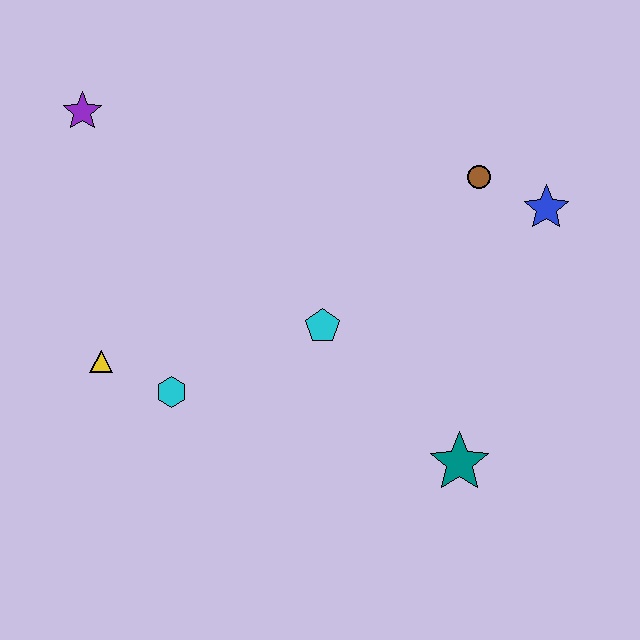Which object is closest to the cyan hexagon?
The yellow triangle is closest to the cyan hexagon.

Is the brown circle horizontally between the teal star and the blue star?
Yes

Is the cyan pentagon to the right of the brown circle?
No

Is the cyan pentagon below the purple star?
Yes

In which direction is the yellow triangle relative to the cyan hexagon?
The yellow triangle is to the left of the cyan hexagon.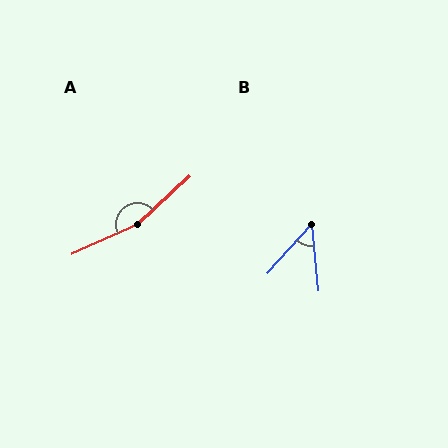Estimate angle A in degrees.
Approximately 161 degrees.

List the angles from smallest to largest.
B (47°), A (161°).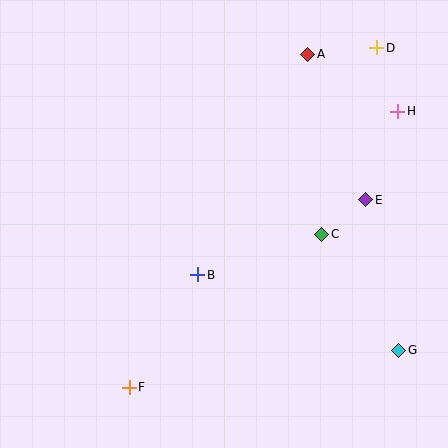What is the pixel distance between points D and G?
The distance between D and G is 303 pixels.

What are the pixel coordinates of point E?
Point E is at (366, 200).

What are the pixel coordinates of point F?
Point F is at (129, 387).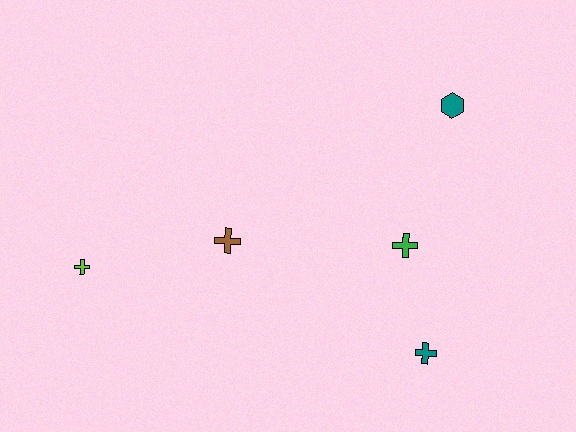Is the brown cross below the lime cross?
No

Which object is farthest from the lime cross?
The teal hexagon is farthest from the lime cross.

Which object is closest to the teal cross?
The green cross is closest to the teal cross.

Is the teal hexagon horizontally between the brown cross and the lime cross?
No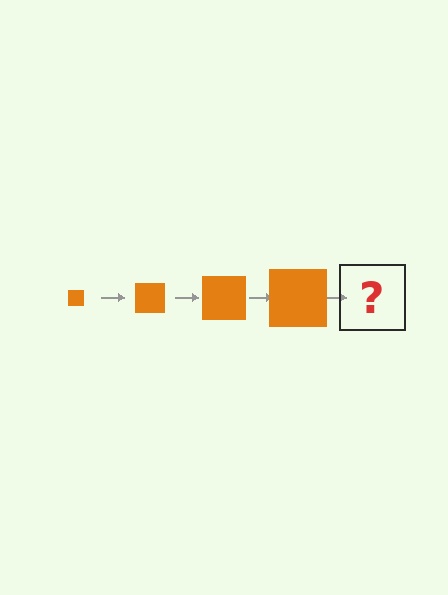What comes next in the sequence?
The next element should be an orange square, larger than the previous one.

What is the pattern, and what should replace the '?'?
The pattern is that the square gets progressively larger each step. The '?' should be an orange square, larger than the previous one.